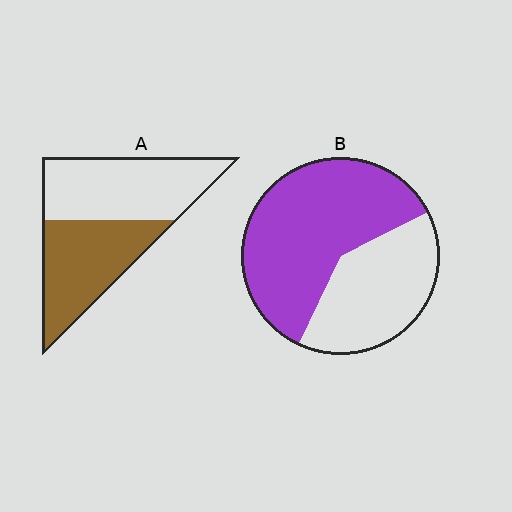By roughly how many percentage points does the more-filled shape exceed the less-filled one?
By roughly 15 percentage points (B over A).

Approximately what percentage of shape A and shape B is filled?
A is approximately 45% and B is approximately 60%.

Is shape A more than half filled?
Roughly half.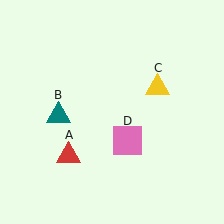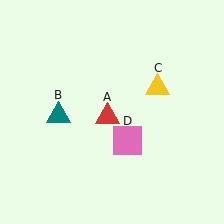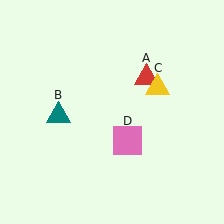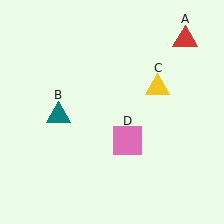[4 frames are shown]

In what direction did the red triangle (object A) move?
The red triangle (object A) moved up and to the right.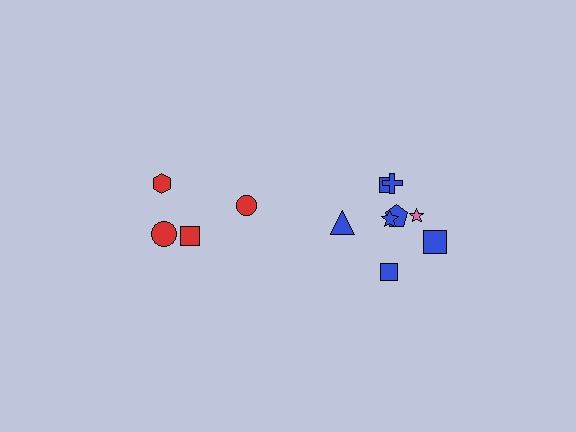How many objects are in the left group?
There are 4 objects.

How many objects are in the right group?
There are 8 objects.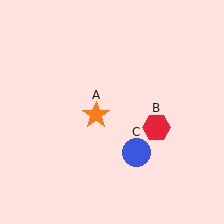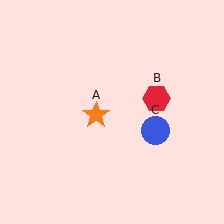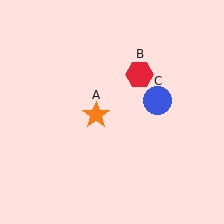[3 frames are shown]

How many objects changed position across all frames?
2 objects changed position: red hexagon (object B), blue circle (object C).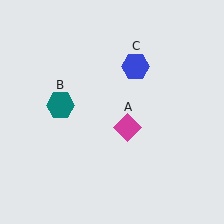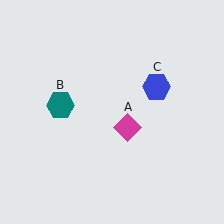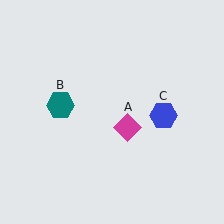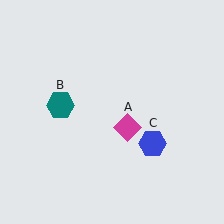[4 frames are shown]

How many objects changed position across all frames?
1 object changed position: blue hexagon (object C).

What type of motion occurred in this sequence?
The blue hexagon (object C) rotated clockwise around the center of the scene.